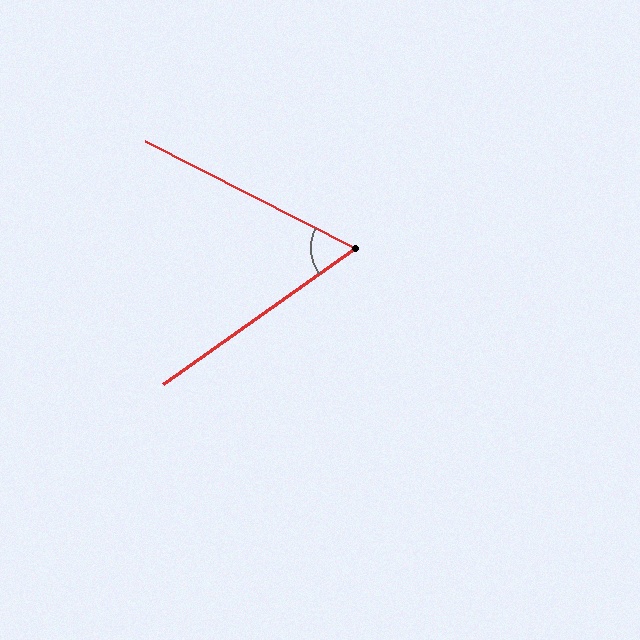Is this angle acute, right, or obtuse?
It is acute.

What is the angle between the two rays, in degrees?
Approximately 63 degrees.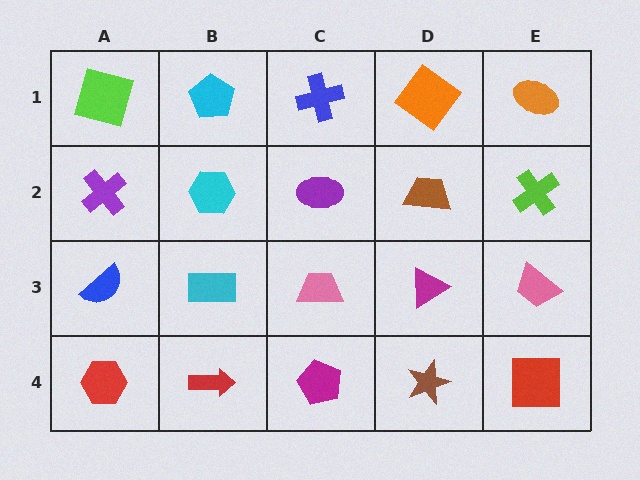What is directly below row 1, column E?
A lime cross.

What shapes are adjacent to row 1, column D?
A brown trapezoid (row 2, column D), a blue cross (row 1, column C), an orange ellipse (row 1, column E).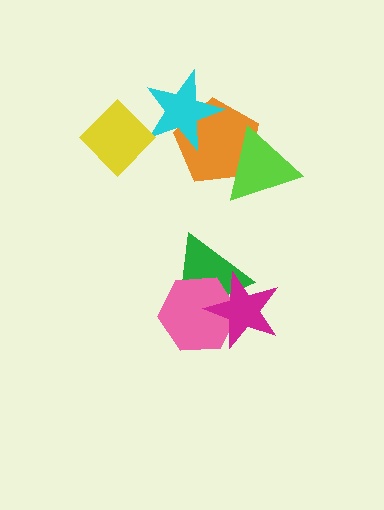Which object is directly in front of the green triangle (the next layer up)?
The pink hexagon is directly in front of the green triangle.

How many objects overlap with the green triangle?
2 objects overlap with the green triangle.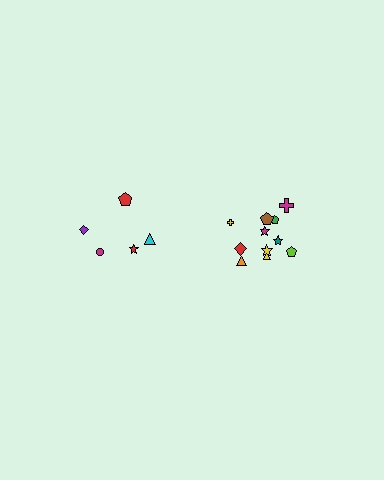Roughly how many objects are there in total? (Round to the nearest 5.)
Roughly 15 objects in total.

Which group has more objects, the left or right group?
The right group.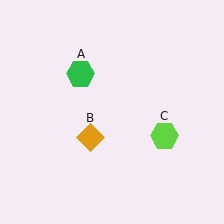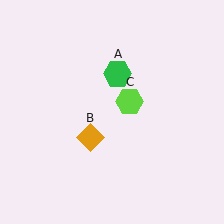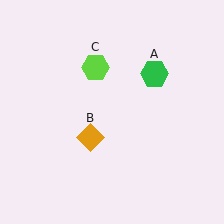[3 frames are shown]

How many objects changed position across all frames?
2 objects changed position: green hexagon (object A), lime hexagon (object C).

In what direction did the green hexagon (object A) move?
The green hexagon (object A) moved right.